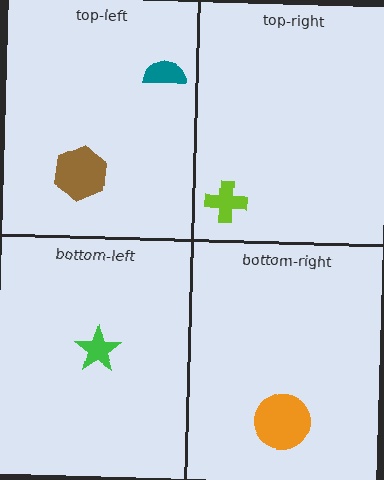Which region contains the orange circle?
The bottom-right region.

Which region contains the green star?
The bottom-left region.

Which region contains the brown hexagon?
The top-left region.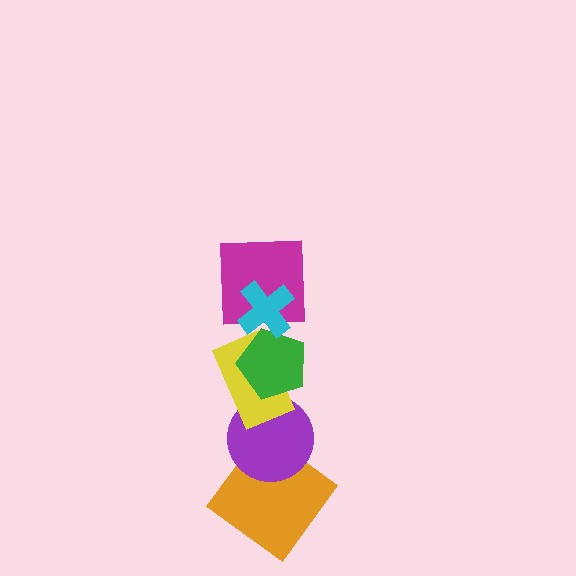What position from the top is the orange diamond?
The orange diamond is 6th from the top.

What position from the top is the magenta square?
The magenta square is 2nd from the top.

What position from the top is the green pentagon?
The green pentagon is 3rd from the top.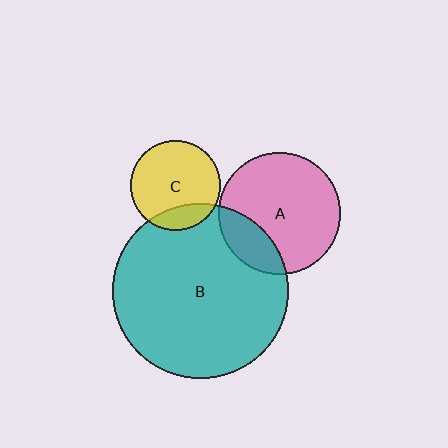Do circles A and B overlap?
Yes.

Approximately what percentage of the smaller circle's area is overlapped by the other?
Approximately 20%.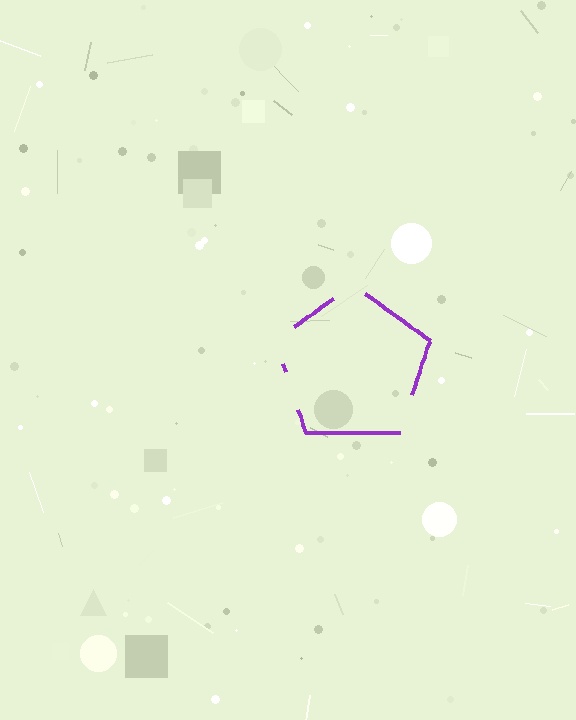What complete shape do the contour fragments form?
The contour fragments form a pentagon.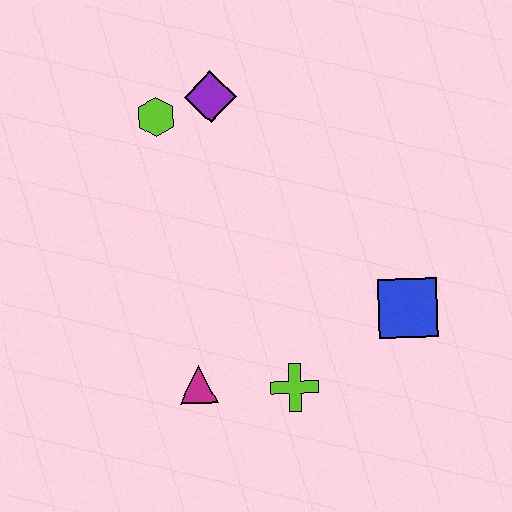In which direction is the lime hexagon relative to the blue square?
The lime hexagon is to the left of the blue square.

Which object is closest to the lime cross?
The magenta triangle is closest to the lime cross.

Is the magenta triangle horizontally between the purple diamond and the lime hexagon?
Yes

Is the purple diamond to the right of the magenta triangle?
Yes